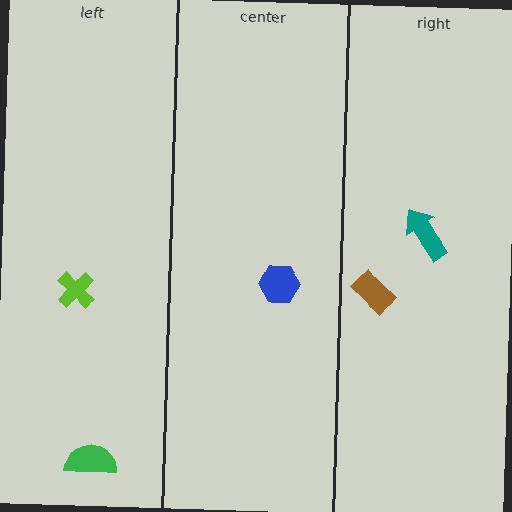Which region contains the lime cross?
The left region.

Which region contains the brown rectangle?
The right region.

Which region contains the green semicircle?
The left region.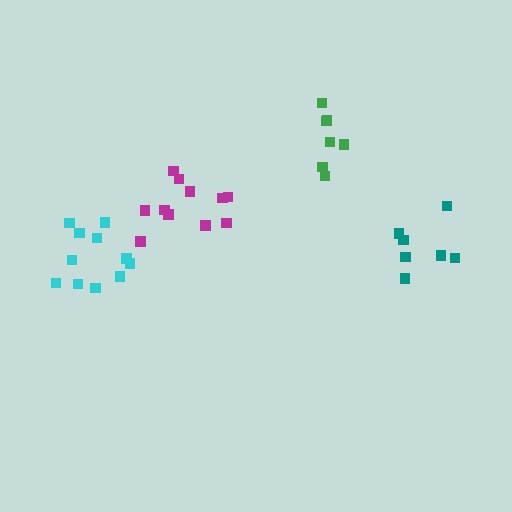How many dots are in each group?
Group 1: 11 dots, Group 2: 7 dots, Group 3: 11 dots, Group 4: 7 dots (36 total).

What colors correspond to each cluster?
The clusters are colored: cyan, teal, magenta, green.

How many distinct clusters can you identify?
There are 4 distinct clusters.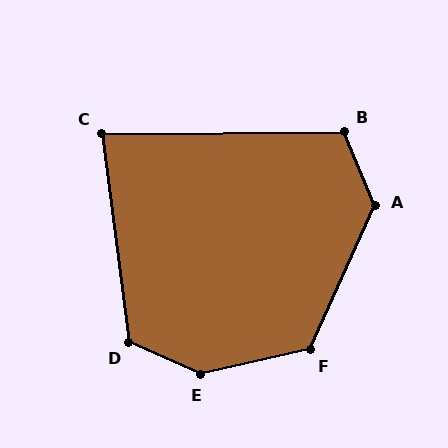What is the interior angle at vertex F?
Approximately 127 degrees (obtuse).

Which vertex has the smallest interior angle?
C, at approximately 83 degrees.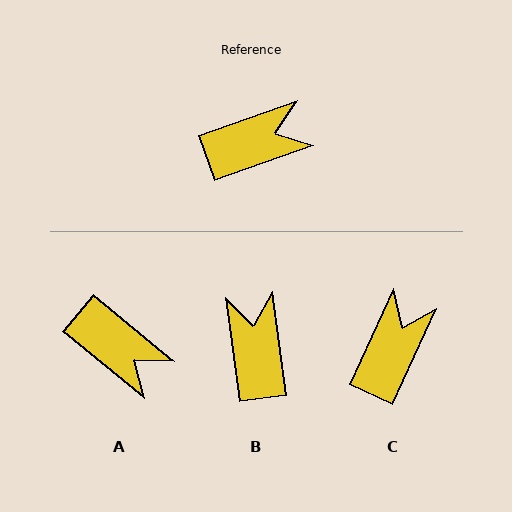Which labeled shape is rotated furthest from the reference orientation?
B, about 78 degrees away.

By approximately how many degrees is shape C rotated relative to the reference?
Approximately 46 degrees counter-clockwise.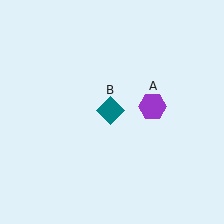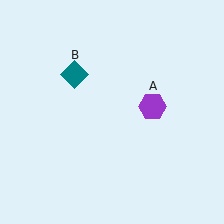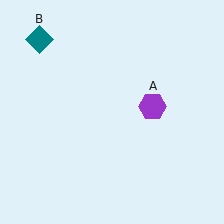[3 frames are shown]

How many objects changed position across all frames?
1 object changed position: teal diamond (object B).